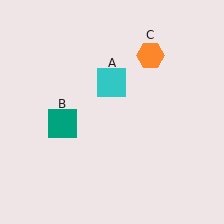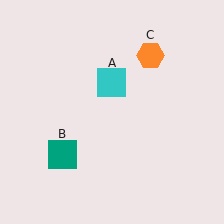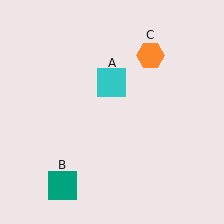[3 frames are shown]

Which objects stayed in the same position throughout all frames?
Cyan square (object A) and orange hexagon (object C) remained stationary.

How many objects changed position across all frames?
1 object changed position: teal square (object B).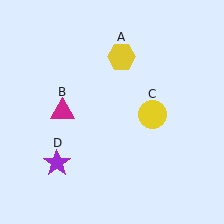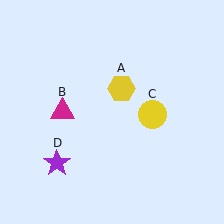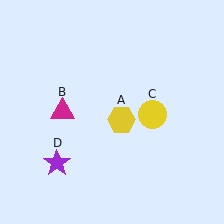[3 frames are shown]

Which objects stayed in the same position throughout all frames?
Magenta triangle (object B) and yellow circle (object C) and purple star (object D) remained stationary.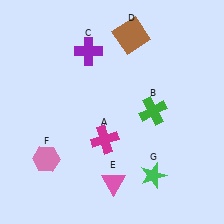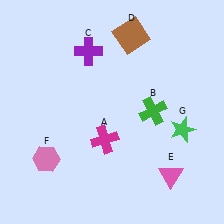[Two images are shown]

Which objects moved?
The objects that moved are: the pink triangle (E), the green star (G).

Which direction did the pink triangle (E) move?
The pink triangle (E) moved right.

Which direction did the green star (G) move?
The green star (G) moved up.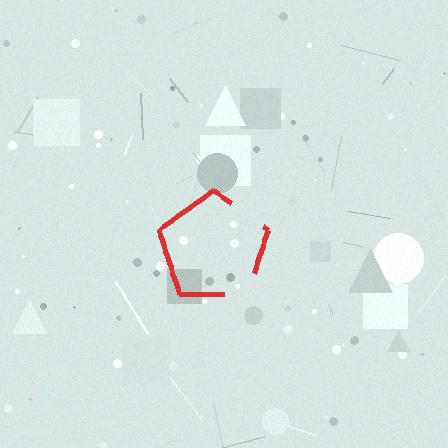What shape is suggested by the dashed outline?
The dashed outline suggests a pentagon.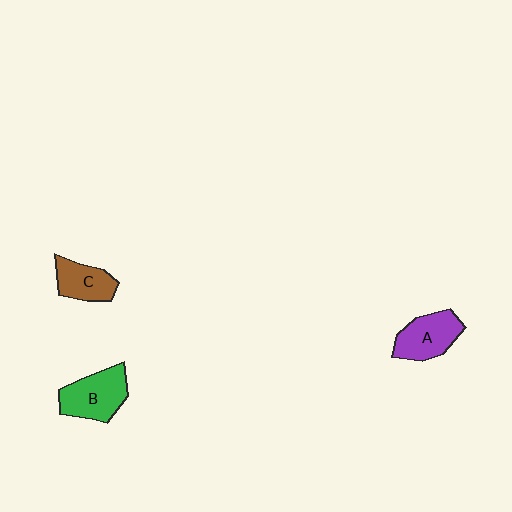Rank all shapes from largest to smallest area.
From largest to smallest: B (green), A (purple), C (brown).